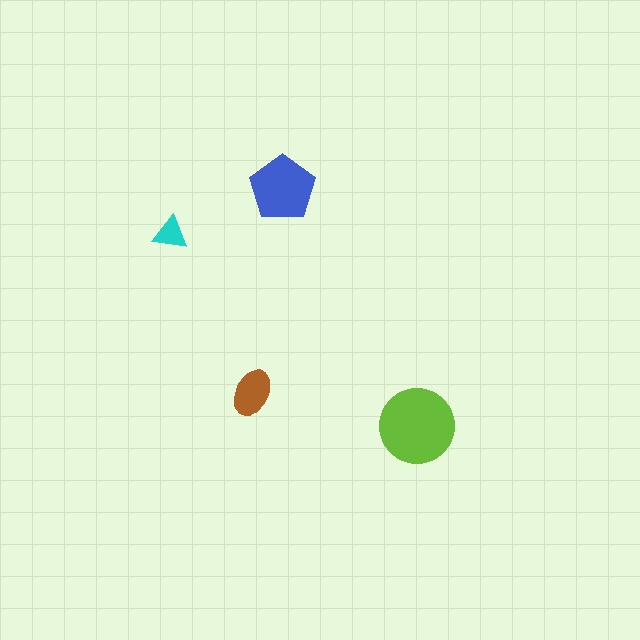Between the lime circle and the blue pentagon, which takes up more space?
The lime circle.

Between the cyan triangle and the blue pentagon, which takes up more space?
The blue pentagon.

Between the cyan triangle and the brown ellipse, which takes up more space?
The brown ellipse.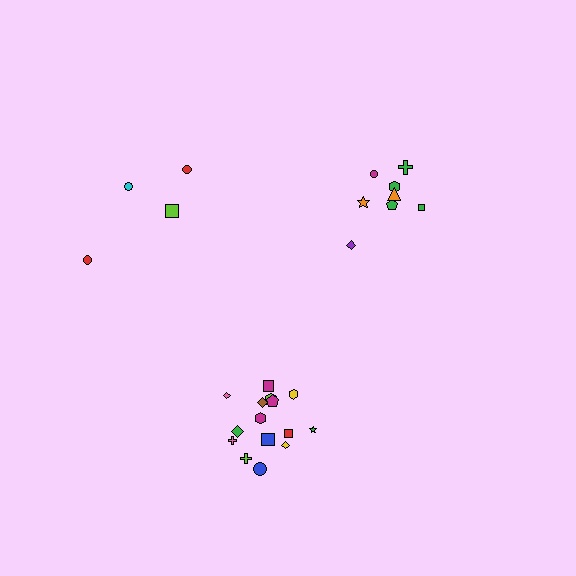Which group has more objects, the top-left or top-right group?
The top-right group.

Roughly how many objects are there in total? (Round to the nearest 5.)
Roughly 25 objects in total.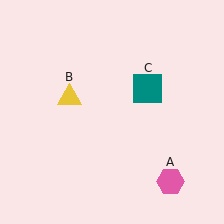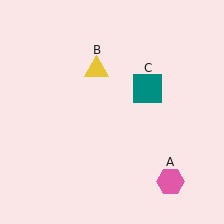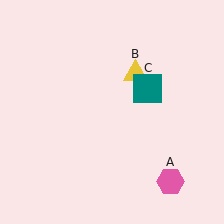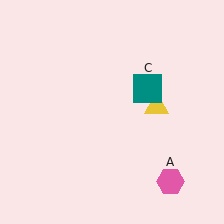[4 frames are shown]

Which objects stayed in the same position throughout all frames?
Pink hexagon (object A) and teal square (object C) remained stationary.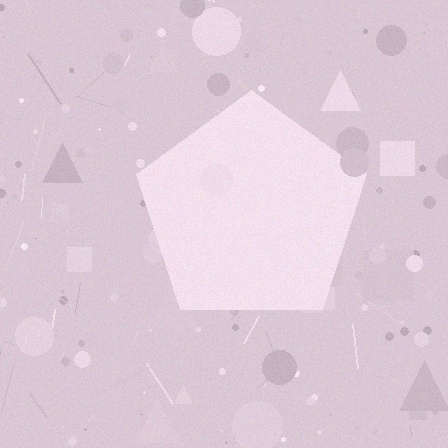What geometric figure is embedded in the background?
A pentagon is embedded in the background.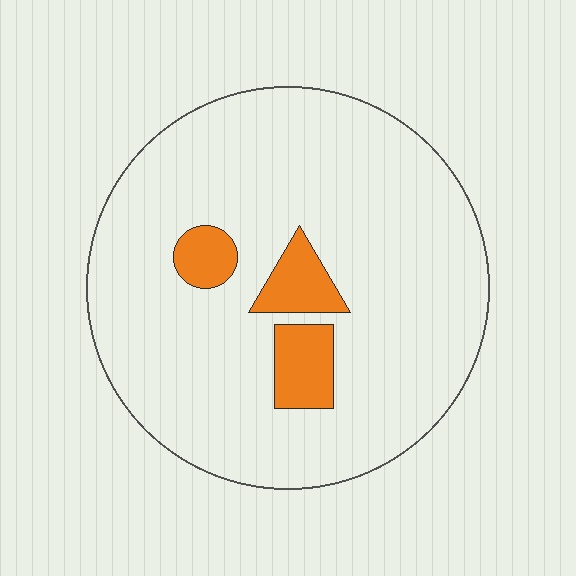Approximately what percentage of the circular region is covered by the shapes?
Approximately 10%.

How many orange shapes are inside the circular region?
3.